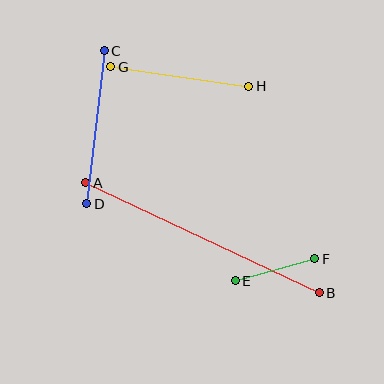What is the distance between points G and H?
The distance is approximately 139 pixels.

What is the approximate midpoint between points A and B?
The midpoint is at approximately (202, 238) pixels.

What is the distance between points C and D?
The distance is approximately 154 pixels.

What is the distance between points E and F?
The distance is approximately 83 pixels.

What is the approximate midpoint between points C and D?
The midpoint is at approximately (96, 127) pixels.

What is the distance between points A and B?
The distance is approximately 258 pixels.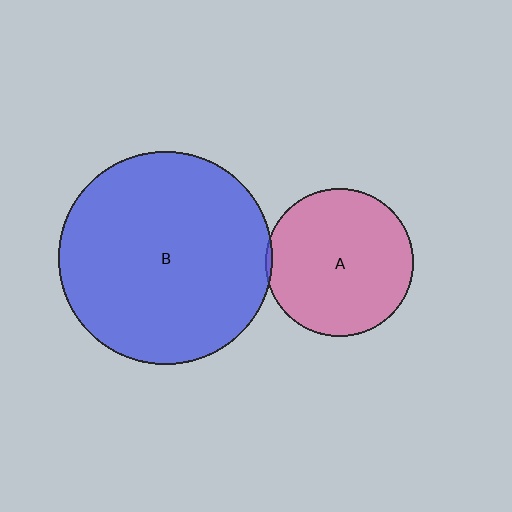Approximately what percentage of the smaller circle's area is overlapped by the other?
Approximately 5%.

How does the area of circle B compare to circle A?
Approximately 2.1 times.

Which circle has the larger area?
Circle B (blue).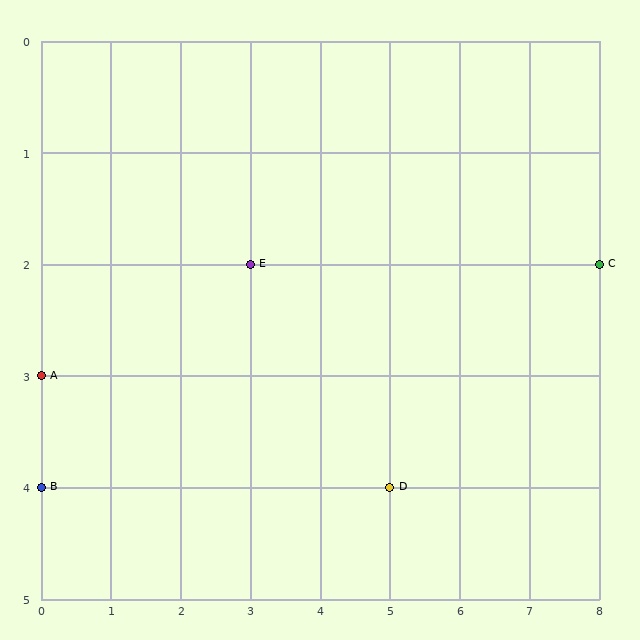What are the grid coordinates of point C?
Point C is at grid coordinates (8, 2).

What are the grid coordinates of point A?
Point A is at grid coordinates (0, 3).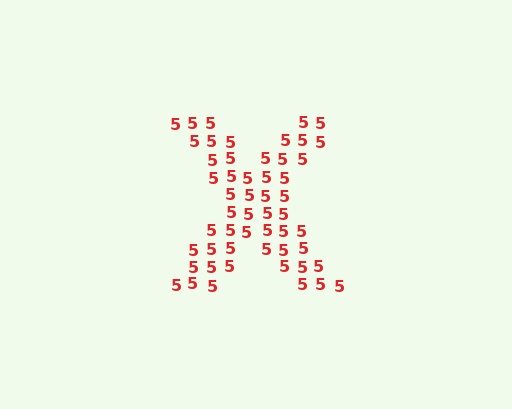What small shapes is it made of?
It is made of small digit 5's.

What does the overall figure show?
The overall figure shows the letter X.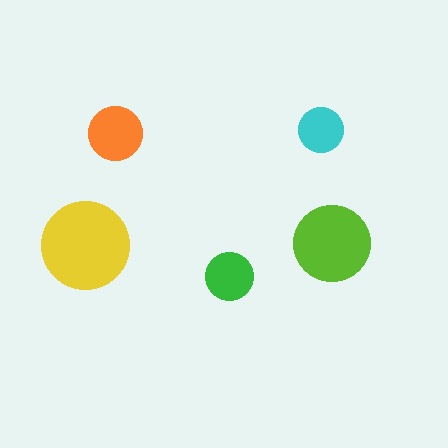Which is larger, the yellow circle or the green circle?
The yellow one.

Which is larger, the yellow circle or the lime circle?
The yellow one.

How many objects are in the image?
There are 5 objects in the image.